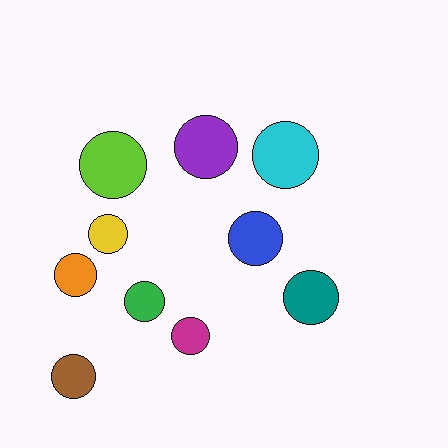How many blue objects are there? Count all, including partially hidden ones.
There is 1 blue object.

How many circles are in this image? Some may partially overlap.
There are 10 circles.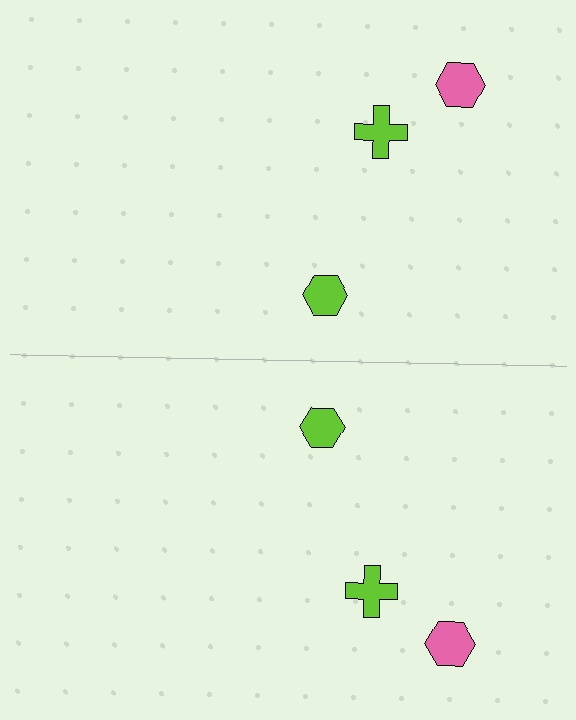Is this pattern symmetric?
Yes, this pattern has bilateral (reflection) symmetry.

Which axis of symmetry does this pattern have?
The pattern has a horizontal axis of symmetry running through the center of the image.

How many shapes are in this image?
There are 6 shapes in this image.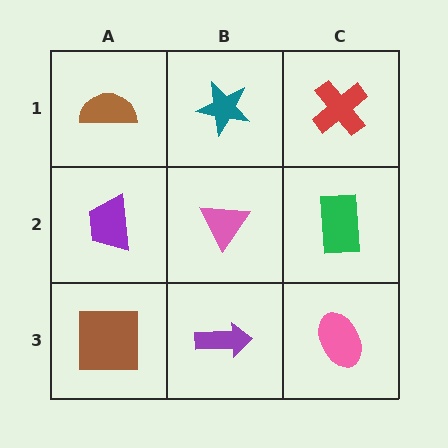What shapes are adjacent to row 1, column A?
A purple trapezoid (row 2, column A), a teal star (row 1, column B).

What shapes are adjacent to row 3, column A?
A purple trapezoid (row 2, column A), a purple arrow (row 3, column B).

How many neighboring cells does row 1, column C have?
2.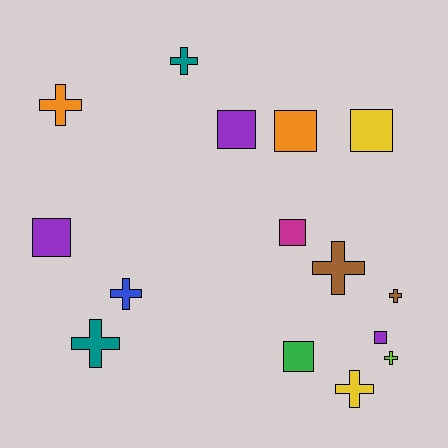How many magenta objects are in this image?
There is 1 magenta object.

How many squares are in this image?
There are 7 squares.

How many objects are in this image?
There are 15 objects.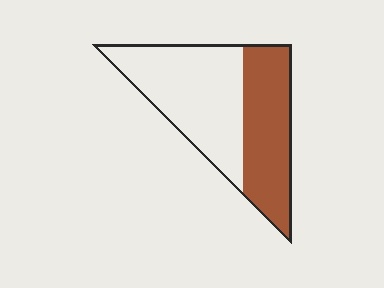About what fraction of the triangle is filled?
About two fifths (2/5).